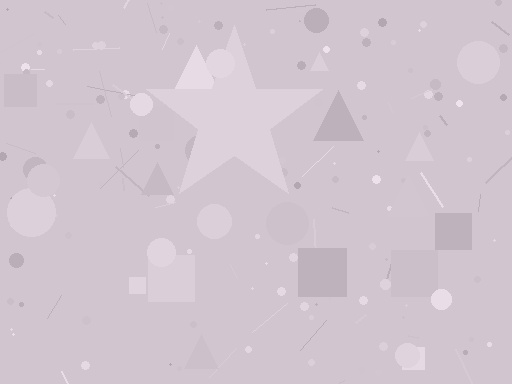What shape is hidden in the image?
A star is hidden in the image.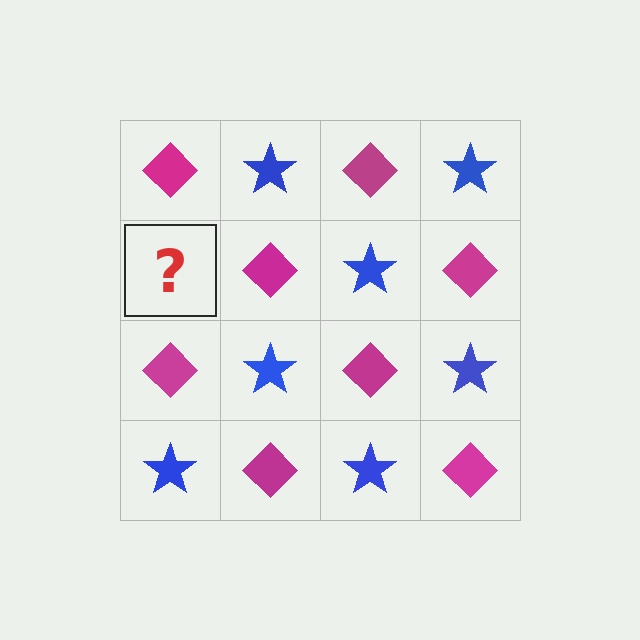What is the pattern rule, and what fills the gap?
The rule is that it alternates magenta diamond and blue star in a checkerboard pattern. The gap should be filled with a blue star.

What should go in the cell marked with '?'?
The missing cell should contain a blue star.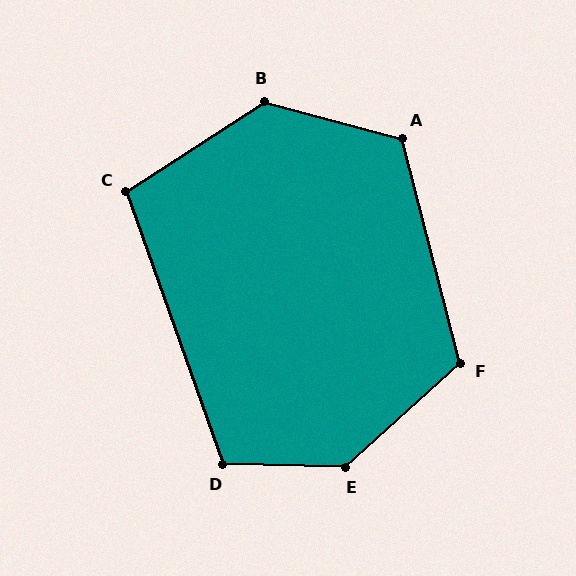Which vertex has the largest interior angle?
E, at approximately 137 degrees.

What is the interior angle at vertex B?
Approximately 132 degrees (obtuse).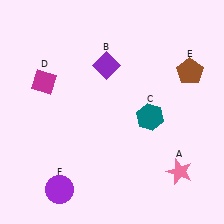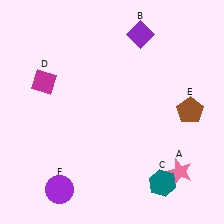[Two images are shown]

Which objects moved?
The objects that moved are: the purple diamond (B), the teal hexagon (C), the brown pentagon (E).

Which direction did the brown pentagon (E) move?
The brown pentagon (E) moved down.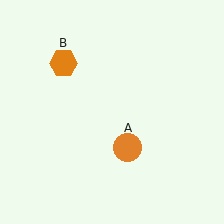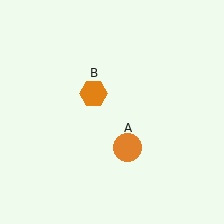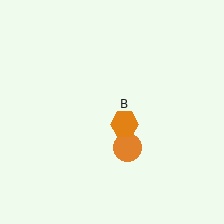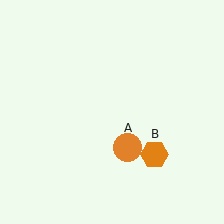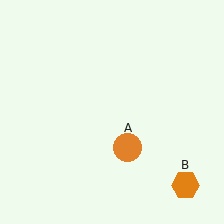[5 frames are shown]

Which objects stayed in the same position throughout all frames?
Orange circle (object A) remained stationary.